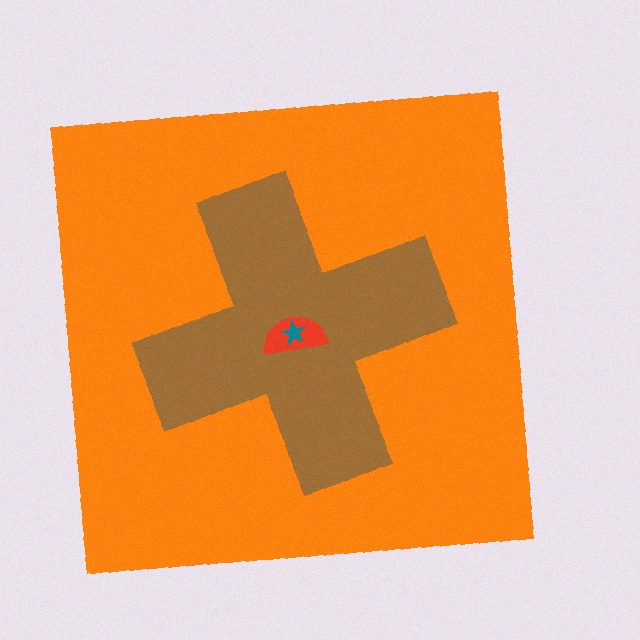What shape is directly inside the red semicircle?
The teal star.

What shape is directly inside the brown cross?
The red semicircle.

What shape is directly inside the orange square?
The brown cross.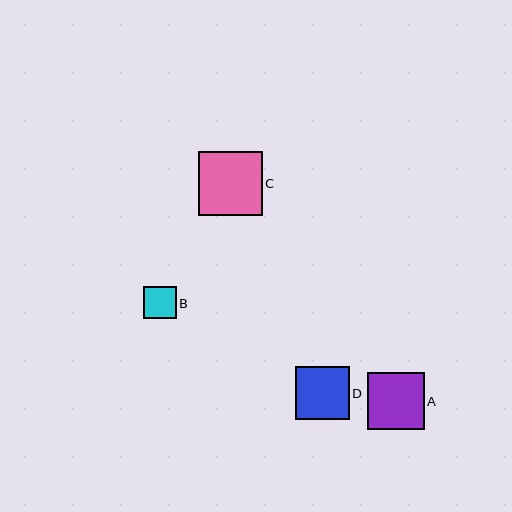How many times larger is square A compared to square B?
Square A is approximately 1.8 times the size of square B.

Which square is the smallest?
Square B is the smallest with a size of approximately 32 pixels.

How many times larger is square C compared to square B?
Square C is approximately 2.0 times the size of square B.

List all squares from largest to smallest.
From largest to smallest: C, A, D, B.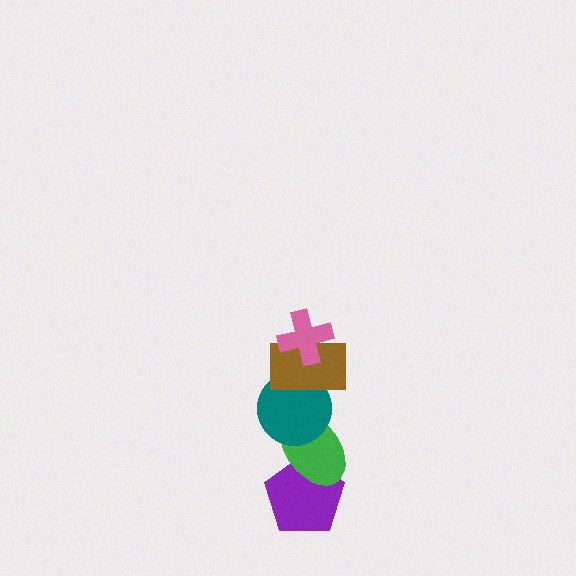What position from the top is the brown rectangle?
The brown rectangle is 2nd from the top.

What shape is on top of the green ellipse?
The teal circle is on top of the green ellipse.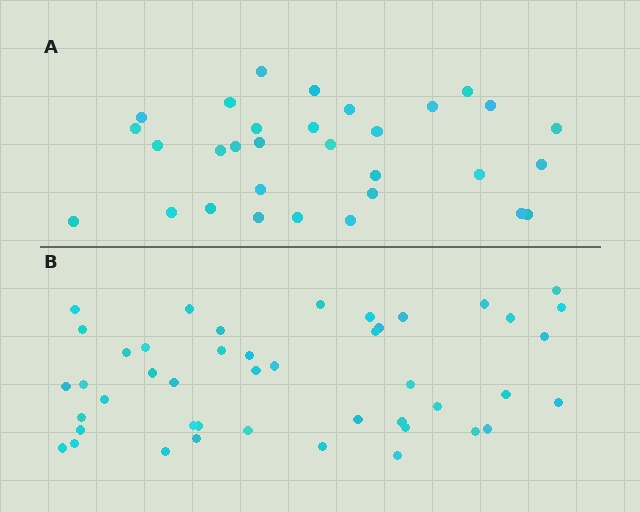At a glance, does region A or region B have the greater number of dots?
Region B (the bottom region) has more dots.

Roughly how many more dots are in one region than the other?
Region B has approximately 15 more dots than region A.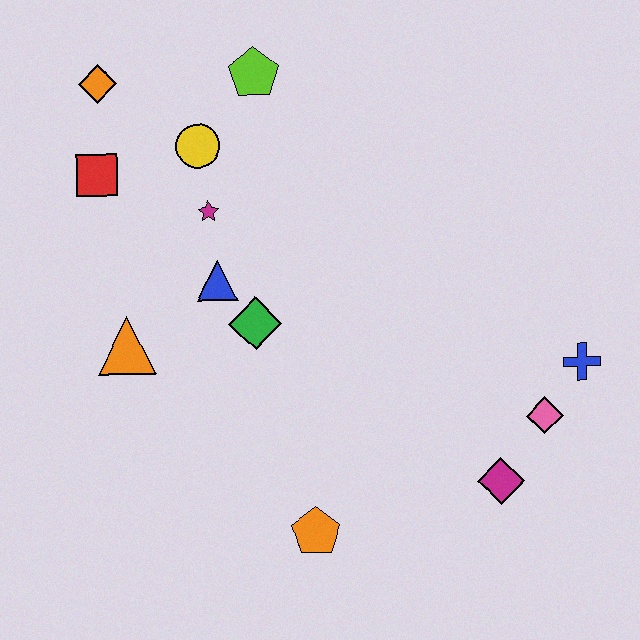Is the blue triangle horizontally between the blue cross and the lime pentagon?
No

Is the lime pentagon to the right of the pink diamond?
No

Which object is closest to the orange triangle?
The blue triangle is closest to the orange triangle.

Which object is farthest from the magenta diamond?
The orange diamond is farthest from the magenta diamond.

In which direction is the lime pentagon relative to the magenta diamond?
The lime pentagon is above the magenta diamond.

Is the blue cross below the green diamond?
Yes